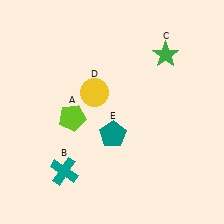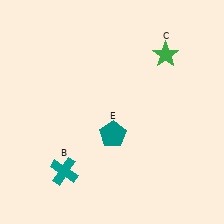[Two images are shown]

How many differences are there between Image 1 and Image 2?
There are 2 differences between the two images.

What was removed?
The lime pentagon (A), the yellow circle (D) were removed in Image 2.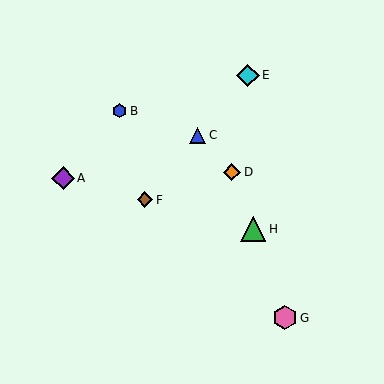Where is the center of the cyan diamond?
The center of the cyan diamond is at (248, 75).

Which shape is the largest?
The green triangle (labeled H) is the largest.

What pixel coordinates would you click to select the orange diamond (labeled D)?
Click at (232, 172) to select the orange diamond D.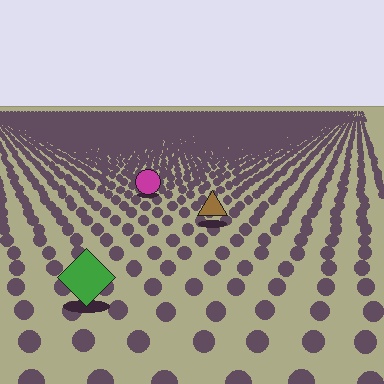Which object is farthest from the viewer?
The magenta circle is farthest from the viewer. It appears smaller and the ground texture around it is denser.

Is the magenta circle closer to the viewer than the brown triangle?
No. The brown triangle is closer — you can tell from the texture gradient: the ground texture is coarser near it.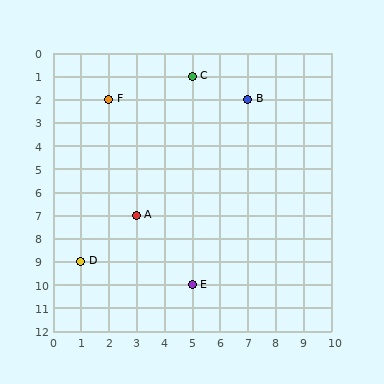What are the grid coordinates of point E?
Point E is at grid coordinates (5, 10).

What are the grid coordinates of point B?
Point B is at grid coordinates (7, 2).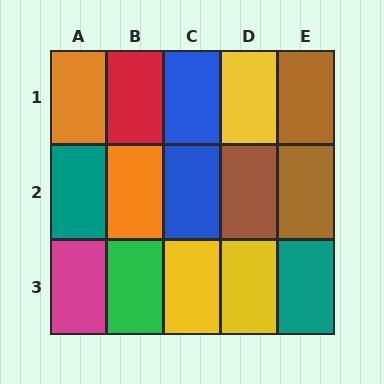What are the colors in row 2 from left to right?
Teal, orange, blue, brown, brown.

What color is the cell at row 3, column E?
Teal.